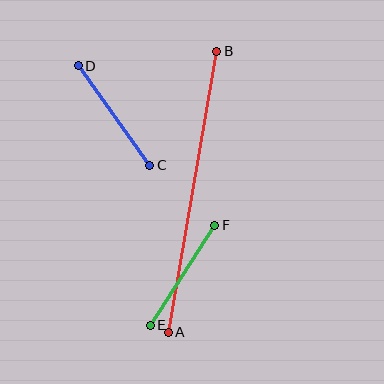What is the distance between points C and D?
The distance is approximately 122 pixels.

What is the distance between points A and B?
The distance is approximately 285 pixels.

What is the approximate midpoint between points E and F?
The midpoint is at approximately (183, 275) pixels.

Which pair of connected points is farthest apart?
Points A and B are farthest apart.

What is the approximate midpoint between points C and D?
The midpoint is at approximately (114, 116) pixels.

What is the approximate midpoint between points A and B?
The midpoint is at approximately (192, 192) pixels.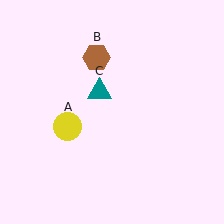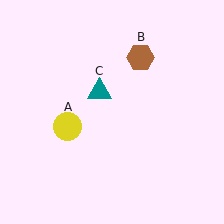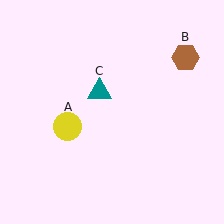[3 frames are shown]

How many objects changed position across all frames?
1 object changed position: brown hexagon (object B).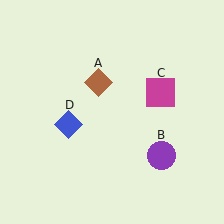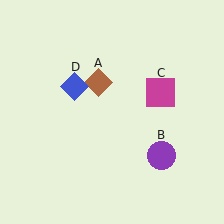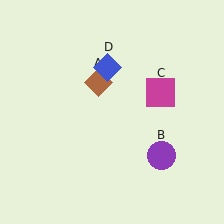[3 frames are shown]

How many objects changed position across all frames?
1 object changed position: blue diamond (object D).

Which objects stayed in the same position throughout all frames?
Brown diamond (object A) and purple circle (object B) and magenta square (object C) remained stationary.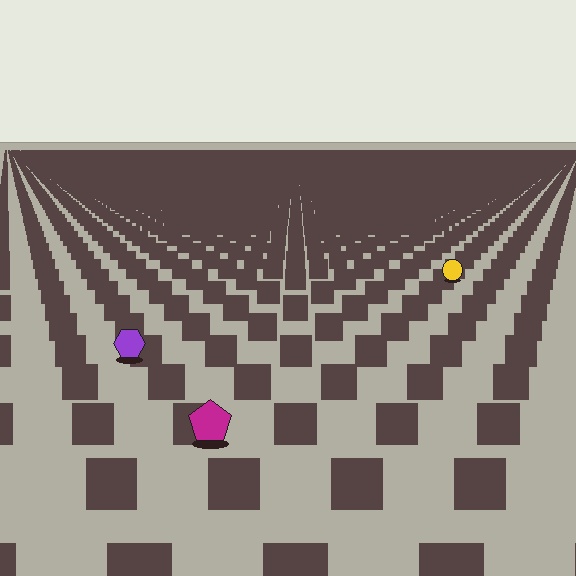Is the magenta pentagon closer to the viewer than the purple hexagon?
Yes. The magenta pentagon is closer — you can tell from the texture gradient: the ground texture is coarser near it.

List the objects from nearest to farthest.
From nearest to farthest: the magenta pentagon, the purple hexagon, the yellow circle.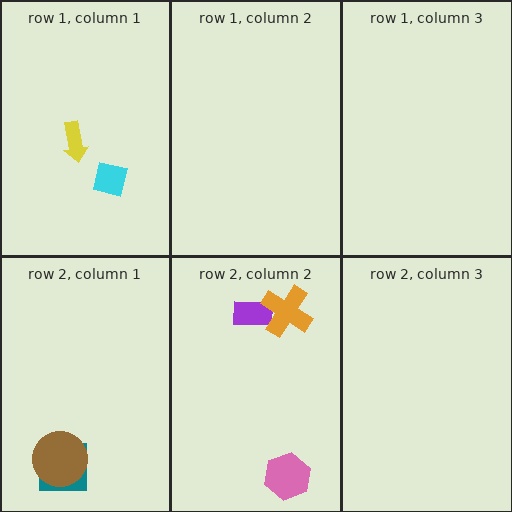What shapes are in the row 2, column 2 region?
The pink hexagon, the purple rectangle, the orange cross.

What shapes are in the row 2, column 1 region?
The teal square, the brown circle.